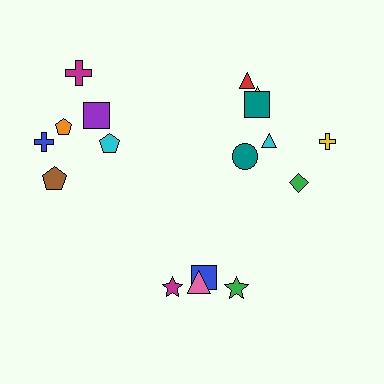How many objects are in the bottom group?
There are 4 objects.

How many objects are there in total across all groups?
There are 18 objects.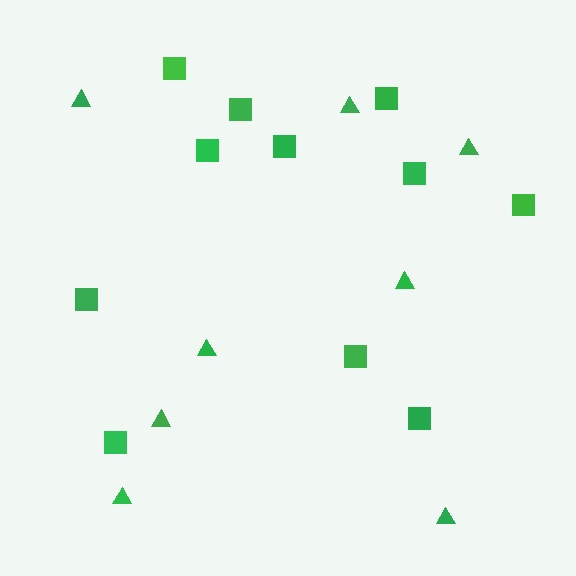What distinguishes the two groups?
There are 2 groups: one group of squares (11) and one group of triangles (8).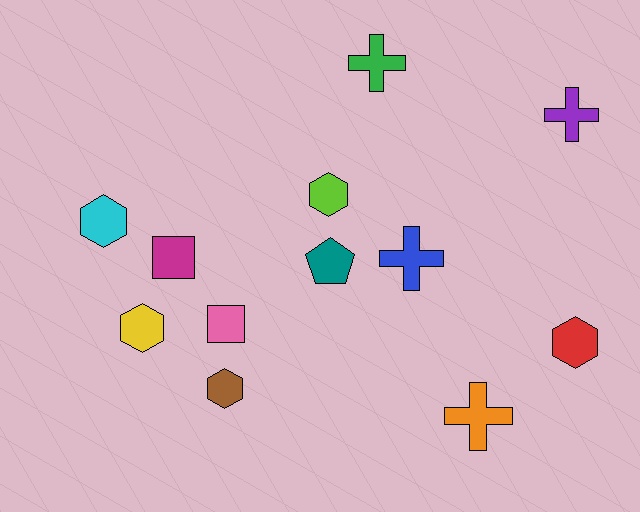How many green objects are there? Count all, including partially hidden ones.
There is 1 green object.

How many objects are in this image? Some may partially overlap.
There are 12 objects.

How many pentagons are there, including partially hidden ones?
There is 1 pentagon.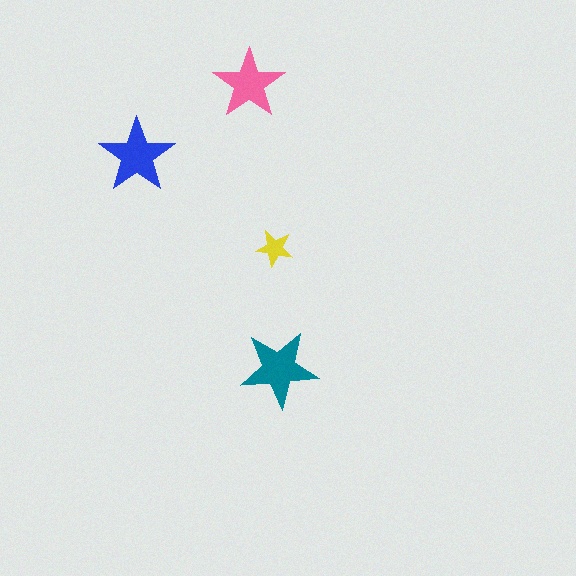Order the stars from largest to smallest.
the teal one, the blue one, the pink one, the yellow one.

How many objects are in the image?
There are 4 objects in the image.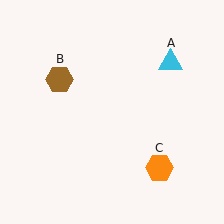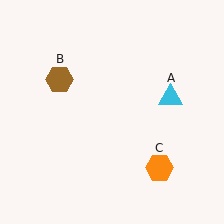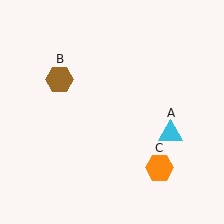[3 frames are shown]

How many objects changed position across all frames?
1 object changed position: cyan triangle (object A).